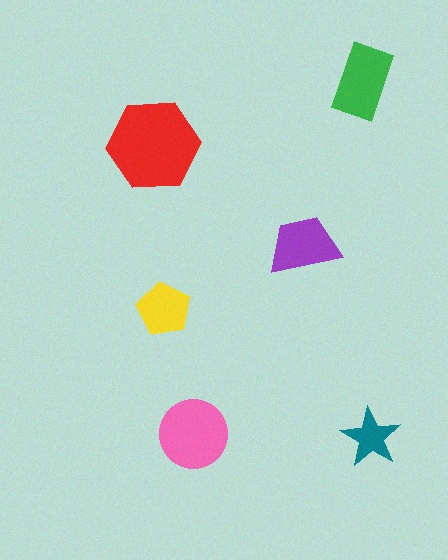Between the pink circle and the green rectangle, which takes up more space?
The pink circle.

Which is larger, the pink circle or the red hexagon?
The red hexagon.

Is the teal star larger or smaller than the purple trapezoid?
Smaller.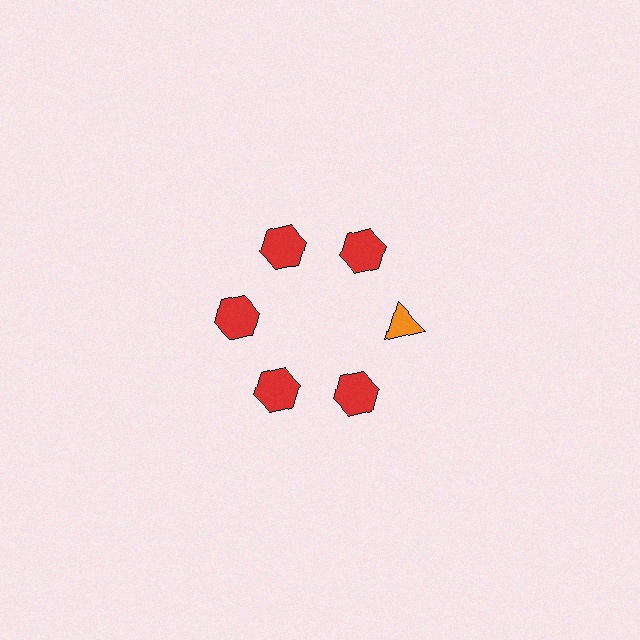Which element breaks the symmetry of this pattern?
The orange triangle at roughly the 3 o'clock position breaks the symmetry. All other shapes are red hexagons.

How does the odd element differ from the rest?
It differs in both color (orange instead of red) and shape (triangle instead of hexagon).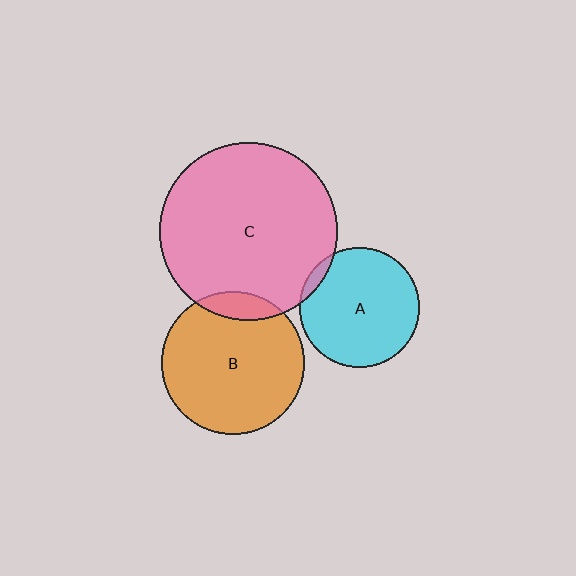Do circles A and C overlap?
Yes.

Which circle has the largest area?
Circle C (pink).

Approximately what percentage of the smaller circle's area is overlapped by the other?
Approximately 5%.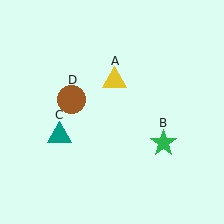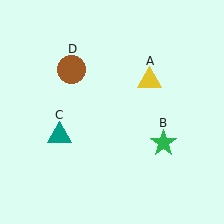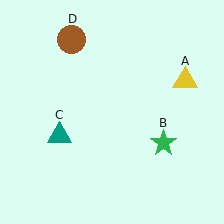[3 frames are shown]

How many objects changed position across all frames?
2 objects changed position: yellow triangle (object A), brown circle (object D).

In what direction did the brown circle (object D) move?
The brown circle (object D) moved up.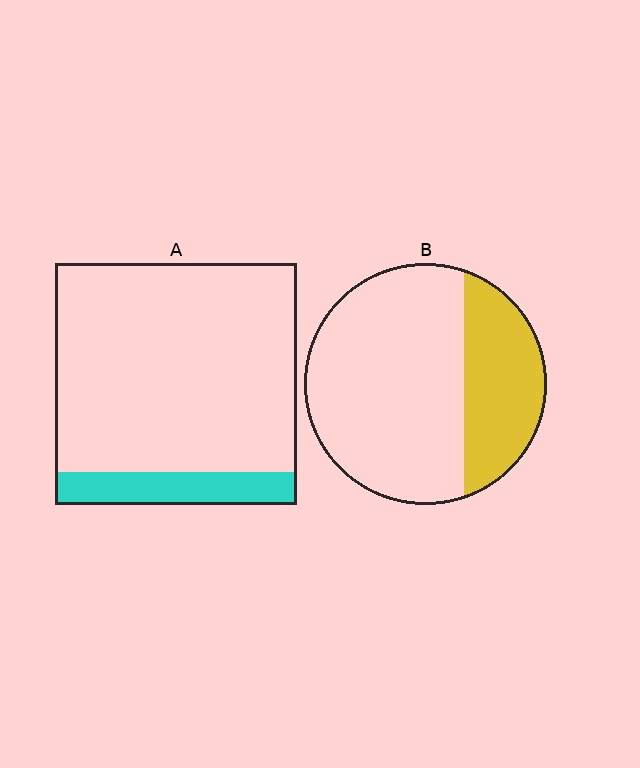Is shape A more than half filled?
No.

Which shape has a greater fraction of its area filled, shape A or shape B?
Shape B.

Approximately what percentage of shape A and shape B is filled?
A is approximately 15% and B is approximately 30%.